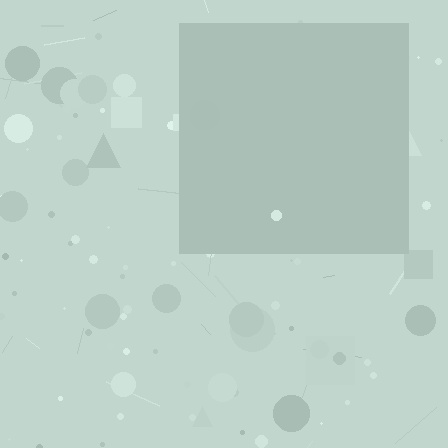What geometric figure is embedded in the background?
A square is embedded in the background.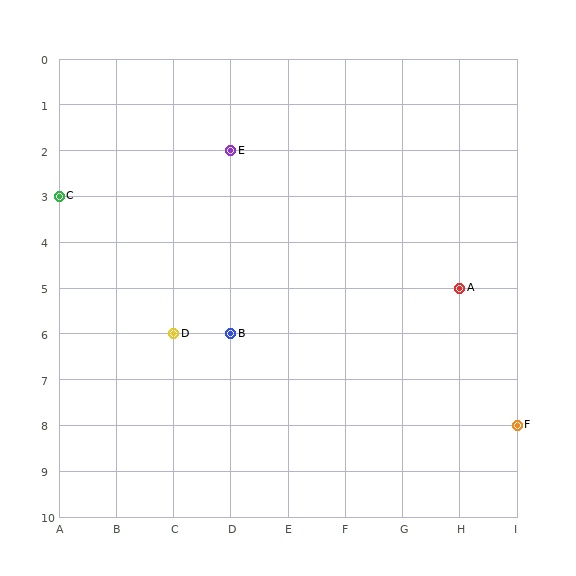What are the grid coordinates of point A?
Point A is at grid coordinates (H, 5).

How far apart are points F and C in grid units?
Points F and C are 8 columns and 5 rows apart (about 9.4 grid units diagonally).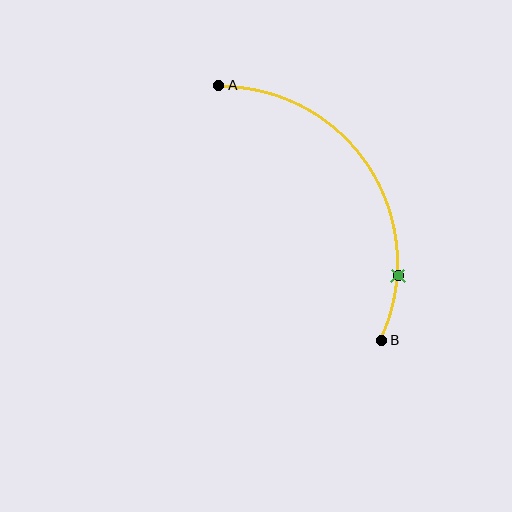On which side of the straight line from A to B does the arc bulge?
The arc bulges to the right of the straight line connecting A and B.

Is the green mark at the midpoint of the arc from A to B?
No. The green mark lies on the arc but is closer to endpoint B. The arc midpoint would be at the point on the curve equidistant along the arc from both A and B.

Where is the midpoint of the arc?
The arc midpoint is the point on the curve farthest from the straight line joining A and B. It sits to the right of that line.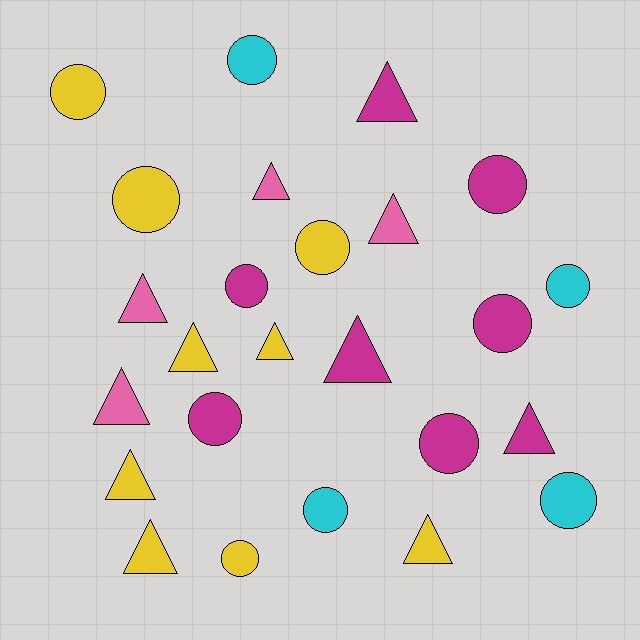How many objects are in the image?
There are 25 objects.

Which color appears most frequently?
Yellow, with 9 objects.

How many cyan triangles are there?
There are no cyan triangles.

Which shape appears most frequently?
Circle, with 13 objects.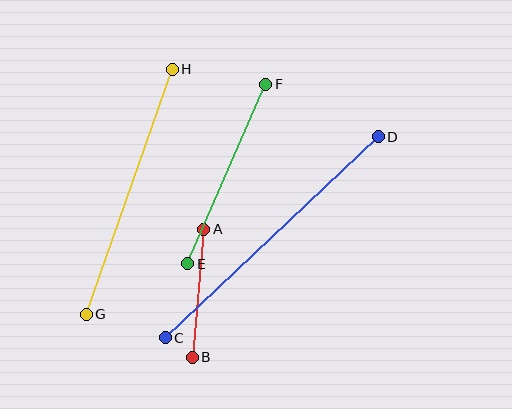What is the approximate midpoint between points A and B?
The midpoint is at approximately (198, 293) pixels.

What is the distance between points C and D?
The distance is approximately 293 pixels.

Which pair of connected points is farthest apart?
Points C and D are farthest apart.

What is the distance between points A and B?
The distance is approximately 129 pixels.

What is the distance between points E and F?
The distance is approximately 195 pixels.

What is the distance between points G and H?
The distance is approximately 260 pixels.